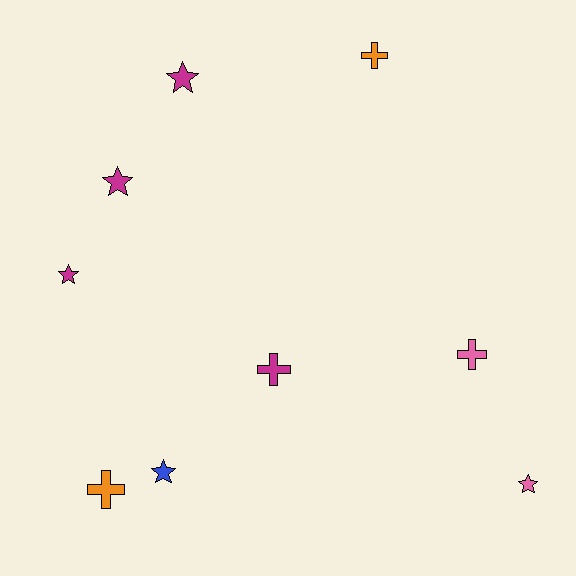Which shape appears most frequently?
Star, with 5 objects.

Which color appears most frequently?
Magenta, with 4 objects.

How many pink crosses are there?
There is 1 pink cross.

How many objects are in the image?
There are 9 objects.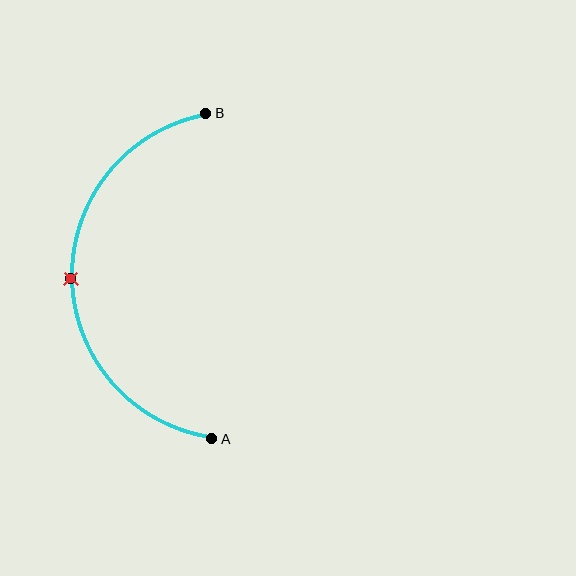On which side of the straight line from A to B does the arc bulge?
The arc bulges to the left of the straight line connecting A and B.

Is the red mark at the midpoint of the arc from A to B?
Yes. The red mark lies on the arc at equal arc-length from both A and B — it is the arc midpoint.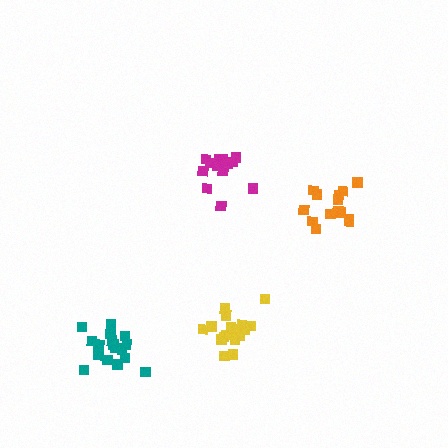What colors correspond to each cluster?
The clusters are colored: yellow, orange, magenta, teal.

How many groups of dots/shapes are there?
There are 4 groups.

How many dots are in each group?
Group 1: 20 dots, Group 2: 15 dots, Group 3: 16 dots, Group 4: 17 dots (68 total).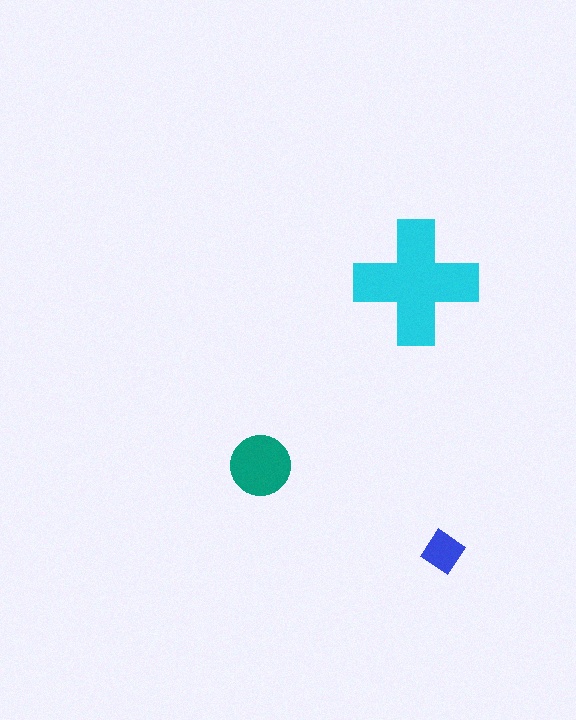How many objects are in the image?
There are 3 objects in the image.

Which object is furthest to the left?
The teal circle is leftmost.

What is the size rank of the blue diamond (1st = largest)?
3rd.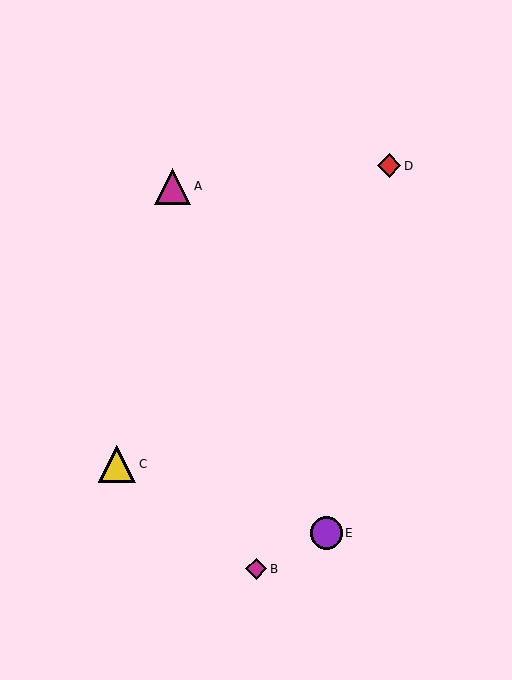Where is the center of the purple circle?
The center of the purple circle is at (326, 533).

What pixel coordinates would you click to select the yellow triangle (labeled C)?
Click at (117, 464) to select the yellow triangle C.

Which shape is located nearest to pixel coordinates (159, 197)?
The magenta triangle (labeled A) at (173, 186) is nearest to that location.